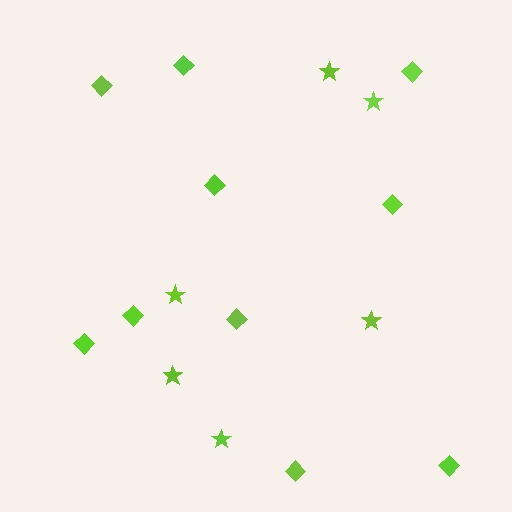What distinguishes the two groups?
There are 2 groups: one group of diamonds (10) and one group of stars (6).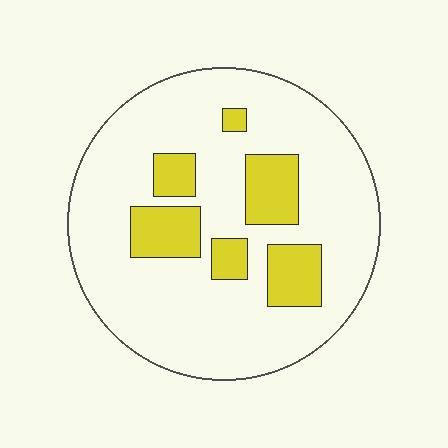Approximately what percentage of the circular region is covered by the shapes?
Approximately 20%.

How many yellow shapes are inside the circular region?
6.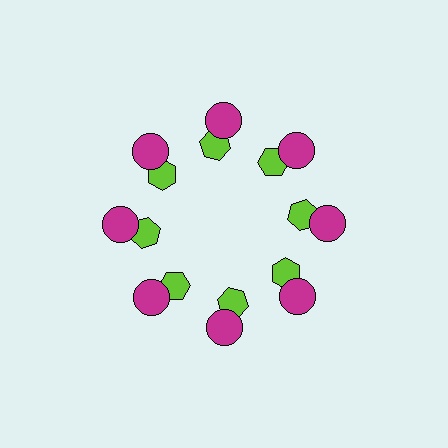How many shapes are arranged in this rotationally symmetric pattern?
There are 16 shapes, arranged in 8 groups of 2.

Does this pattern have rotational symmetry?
Yes, this pattern has 8-fold rotational symmetry. It looks the same after rotating 45 degrees around the center.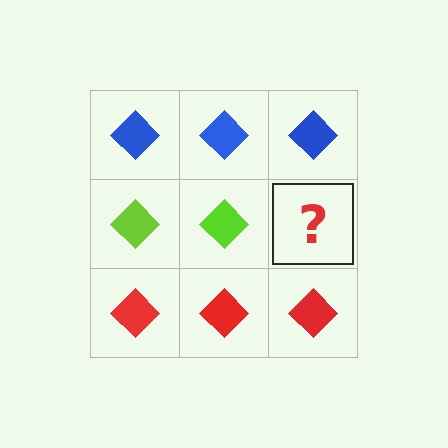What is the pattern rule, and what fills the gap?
The rule is that each row has a consistent color. The gap should be filled with a lime diamond.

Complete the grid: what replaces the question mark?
The question mark should be replaced with a lime diamond.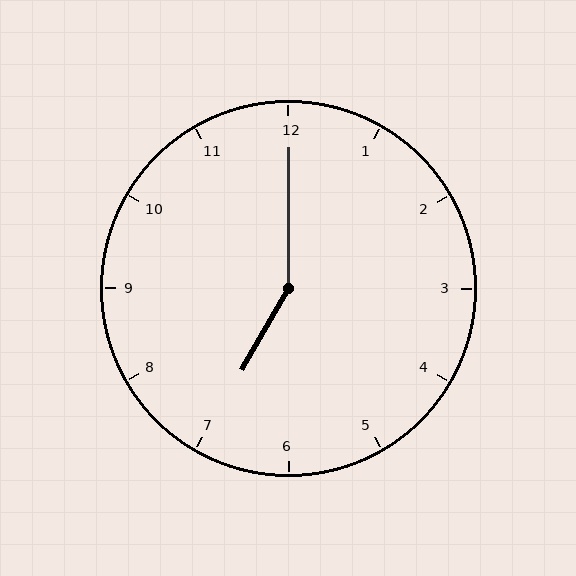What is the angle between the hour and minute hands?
Approximately 150 degrees.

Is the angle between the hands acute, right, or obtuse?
It is obtuse.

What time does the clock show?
7:00.